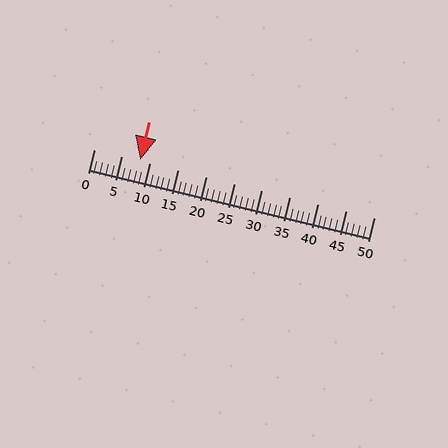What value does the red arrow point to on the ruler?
The red arrow points to approximately 8.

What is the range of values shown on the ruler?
The ruler shows values from 0 to 50.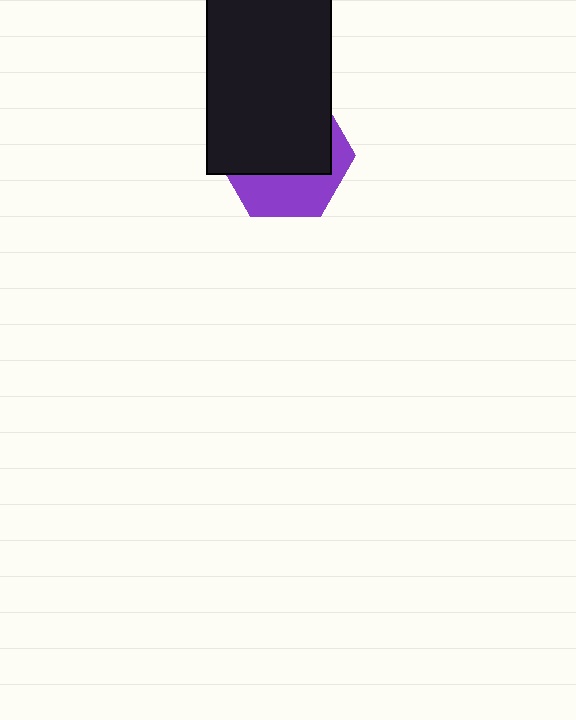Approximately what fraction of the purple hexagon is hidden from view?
Roughly 63% of the purple hexagon is hidden behind the black rectangle.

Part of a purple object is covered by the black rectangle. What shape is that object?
It is a hexagon.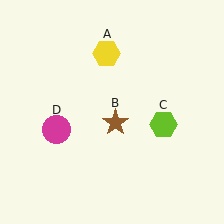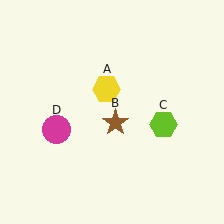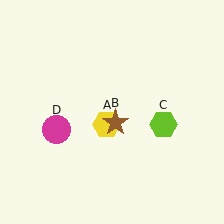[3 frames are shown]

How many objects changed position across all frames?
1 object changed position: yellow hexagon (object A).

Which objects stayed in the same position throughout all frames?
Brown star (object B) and lime hexagon (object C) and magenta circle (object D) remained stationary.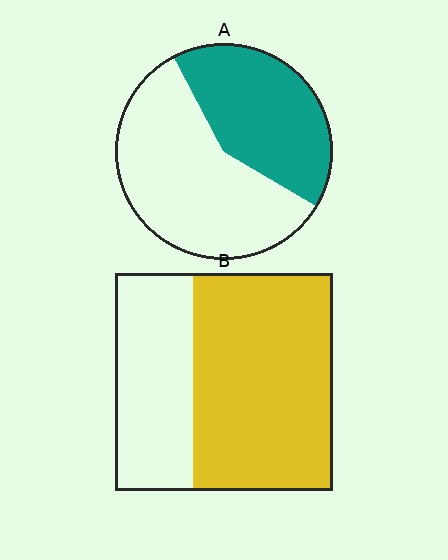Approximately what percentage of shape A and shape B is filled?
A is approximately 40% and B is approximately 65%.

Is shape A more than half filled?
No.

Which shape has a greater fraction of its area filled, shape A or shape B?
Shape B.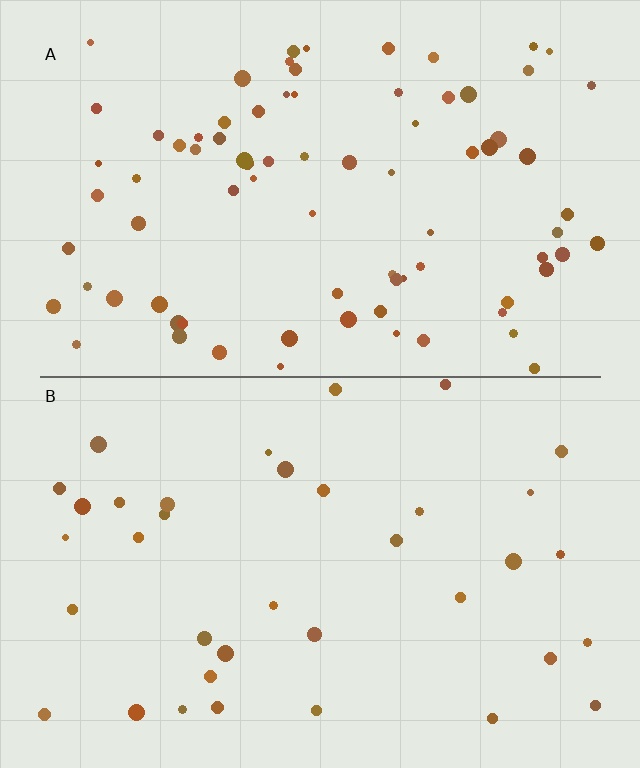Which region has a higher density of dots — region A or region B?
A (the top).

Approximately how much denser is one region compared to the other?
Approximately 2.2× — region A over region B.